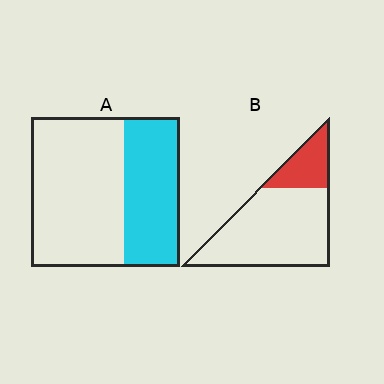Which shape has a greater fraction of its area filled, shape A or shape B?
Shape A.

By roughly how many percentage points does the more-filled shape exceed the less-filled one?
By roughly 15 percentage points (A over B).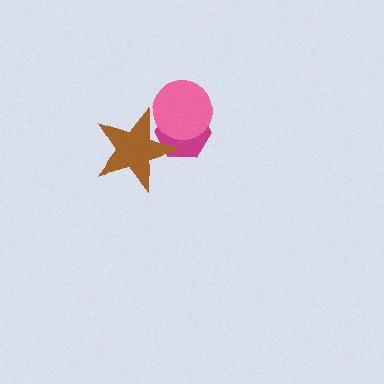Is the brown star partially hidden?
Yes, it is partially covered by another shape.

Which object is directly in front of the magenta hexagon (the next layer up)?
The brown star is directly in front of the magenta hexagon.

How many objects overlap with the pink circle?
2 objects overlap with the pink circle.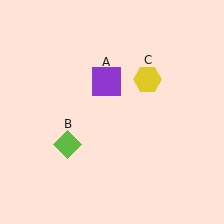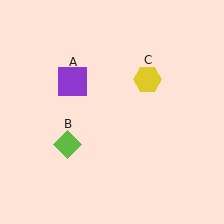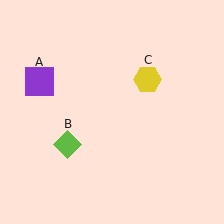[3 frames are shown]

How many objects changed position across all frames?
1 object changed position: purple square (object A).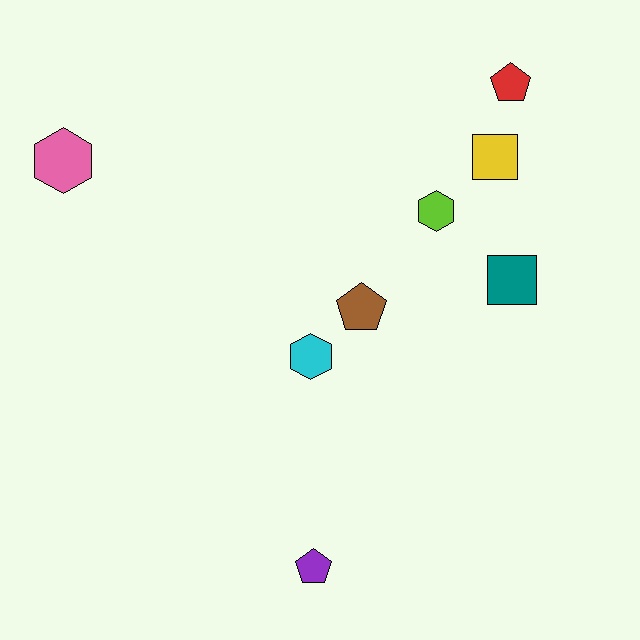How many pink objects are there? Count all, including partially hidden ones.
There is 1 pink object.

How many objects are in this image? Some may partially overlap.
There are 8 objects.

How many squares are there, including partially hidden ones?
There are 2 squares.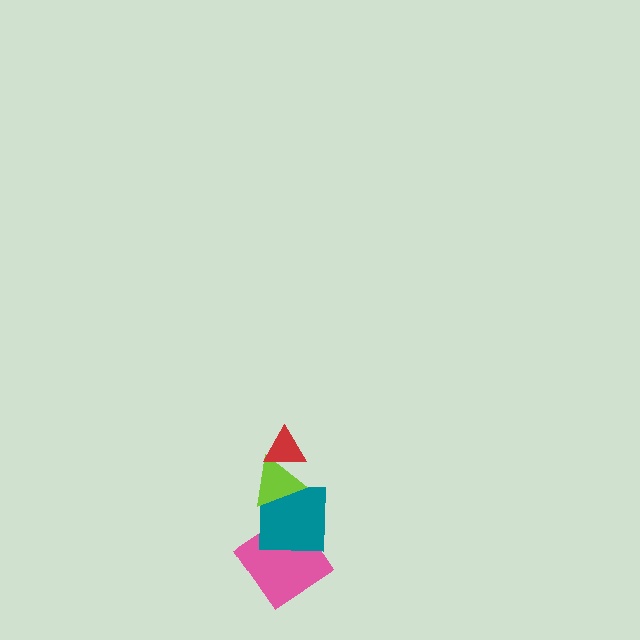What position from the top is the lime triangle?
The lime triangle is 2nd from the top.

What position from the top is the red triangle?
The red triangle is 1st from the top.